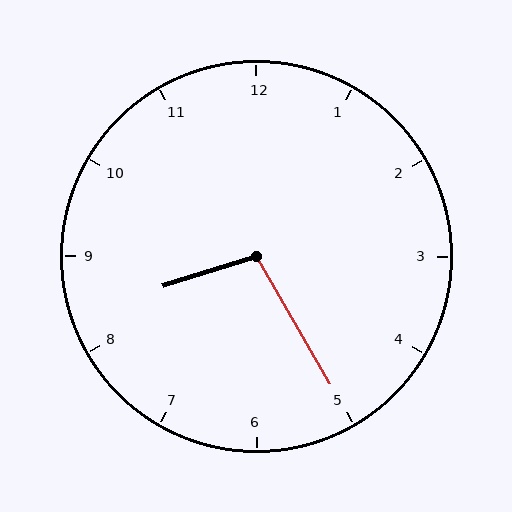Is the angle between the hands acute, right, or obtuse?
It is obtuse.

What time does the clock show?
8:25.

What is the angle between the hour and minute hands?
Approximately 102 degrees.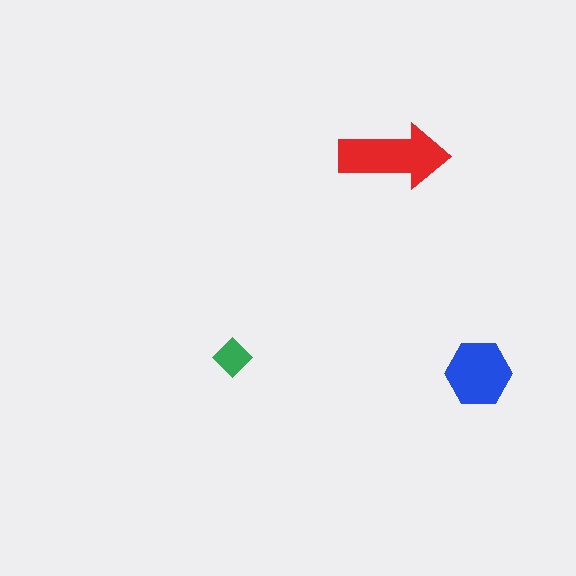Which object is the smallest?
The green diamond.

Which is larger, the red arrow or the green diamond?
The red arrow.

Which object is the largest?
The red arrow.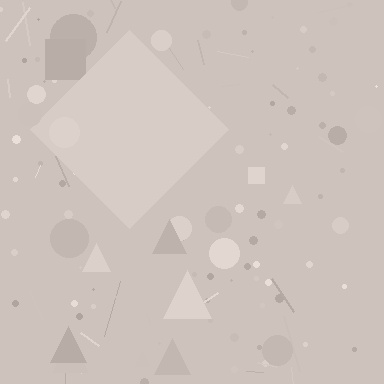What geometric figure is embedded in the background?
A diamond is embedded in the background.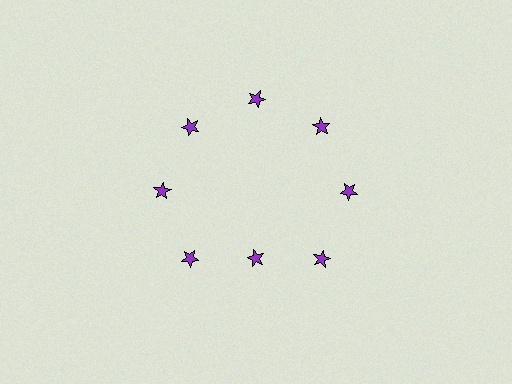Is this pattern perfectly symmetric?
No. The 8 purple stars are arranged in a ring, but one element near the 6 o'clock position is pulled inward toward the center, breaking the 8-fold rotational symmetry.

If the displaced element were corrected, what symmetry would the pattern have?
It would have 8-fold rotational symmetry — the pattern would map onto itself every 45 degrees.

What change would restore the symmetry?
The symmetry would be restored by moving it outward, back onto the ring so that all 8 stars sit at equal angles and equal distance from the center.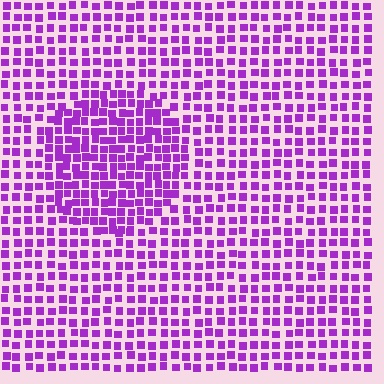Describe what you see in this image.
The image contains small purple elements arranged at two different densities. A circle-shaped region is visible where the elements are more densely packed than the surrounding area.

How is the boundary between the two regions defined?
The boundary is defined by a change in element density (approximately 1.6x ratio). All elements are the same color, size, and shape.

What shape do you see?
I see a circle.